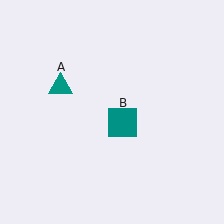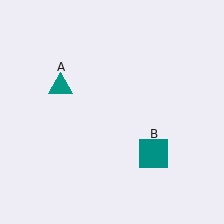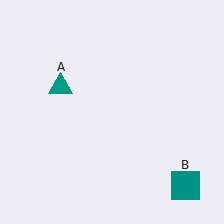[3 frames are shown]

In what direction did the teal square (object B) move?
The teal square (object B) moved down and to the right.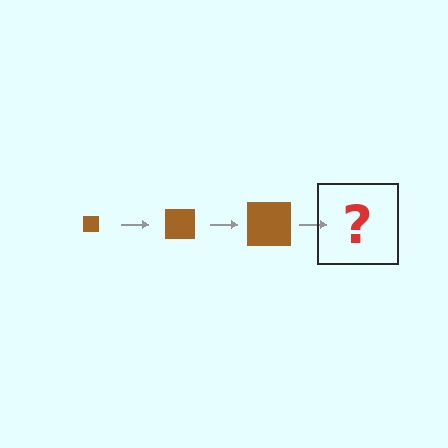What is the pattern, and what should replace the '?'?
The pattern is that the square gets progressively larger each step. The '?' should be a brown square, larger than the previous one.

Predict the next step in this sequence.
The next step is a brown square, larger than the previous one.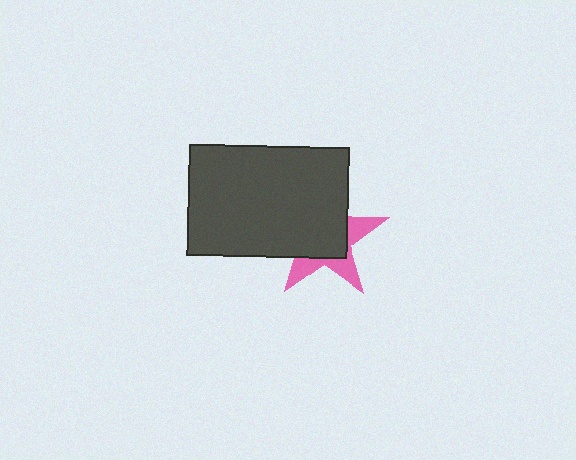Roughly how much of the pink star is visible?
A small part of it is visible (roughly 37%).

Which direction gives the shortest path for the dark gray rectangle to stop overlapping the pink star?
Moving toward the upper-left gives the shortest separation.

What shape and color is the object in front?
The object in front is a dark gray rectangle.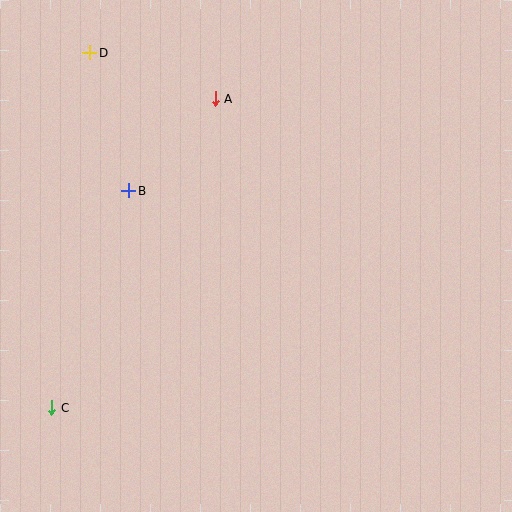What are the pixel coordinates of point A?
Point A is at (215, 99).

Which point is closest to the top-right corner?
Point A is closest to the top-right corner.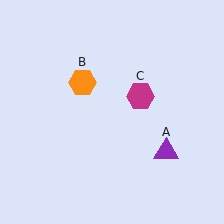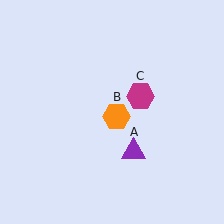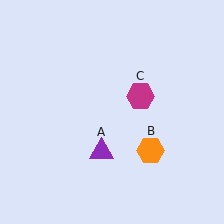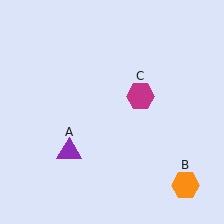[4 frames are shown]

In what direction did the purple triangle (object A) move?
The purple triangle (object A) moved left.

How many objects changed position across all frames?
2 objects changed position: purple triangle (object A), orange hexagon (object B).